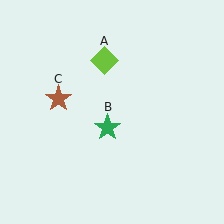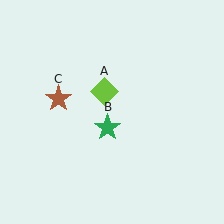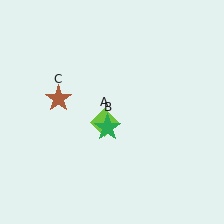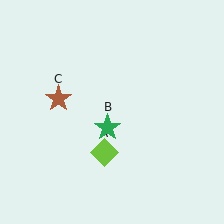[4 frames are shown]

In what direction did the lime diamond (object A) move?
The lime diamond (object A) moved down.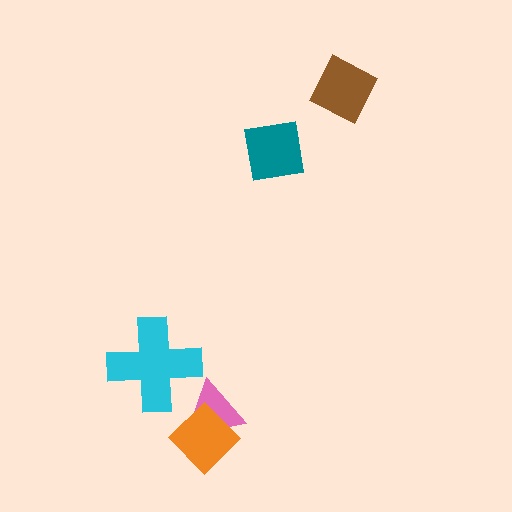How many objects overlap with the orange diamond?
1 object overlaps with the orange diamond.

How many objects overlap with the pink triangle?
1 object overlaps with the pink triangle.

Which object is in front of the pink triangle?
The orange diamond is in front of the pink triangle.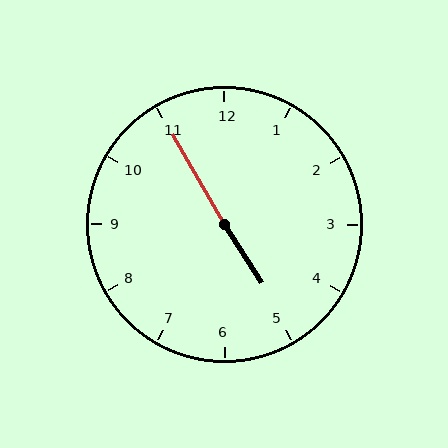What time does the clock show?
4:55.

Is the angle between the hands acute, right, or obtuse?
It is obtuse.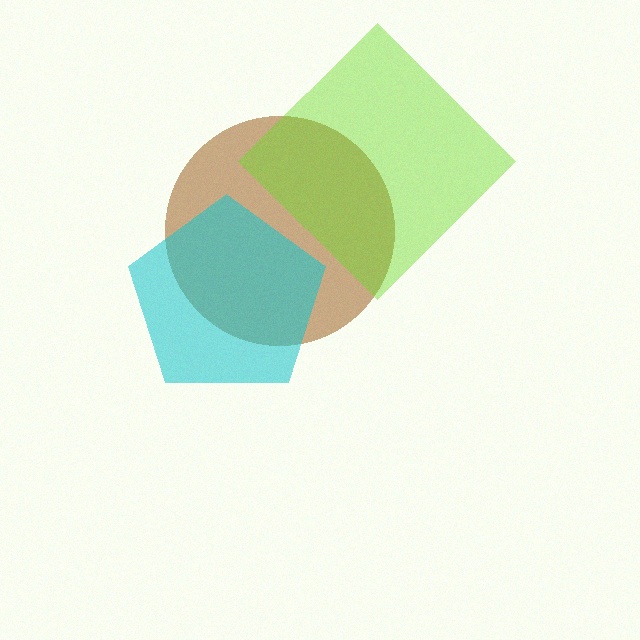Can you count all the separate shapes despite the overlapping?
Yes, there are 3 separate shapes.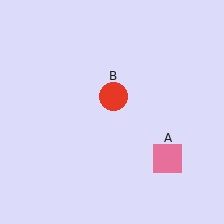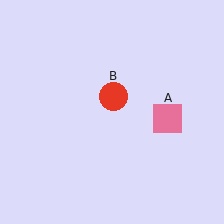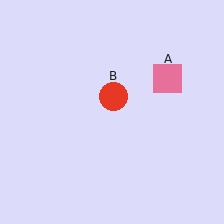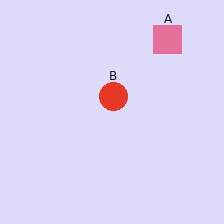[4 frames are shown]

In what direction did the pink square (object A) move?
The pink square (object A) moved up.